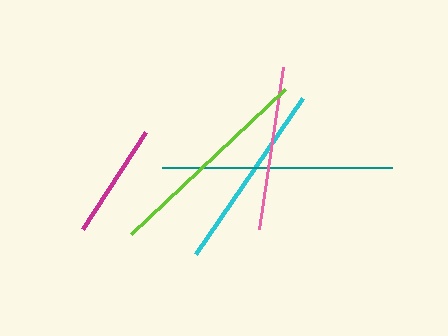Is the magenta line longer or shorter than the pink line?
The pink line is longer than the magenta line.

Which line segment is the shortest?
The magenta line is the shortest at approximately 115 pixels.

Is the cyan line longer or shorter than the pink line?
The cyan line is longer than the pink line.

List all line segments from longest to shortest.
From longest to shortest: teal, lime, cyan, pink, magenta.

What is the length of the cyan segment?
The cyan segment is approximately 189 pixels long.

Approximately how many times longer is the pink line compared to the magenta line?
The pink line is approximately 1.4 times the length of the magenta line.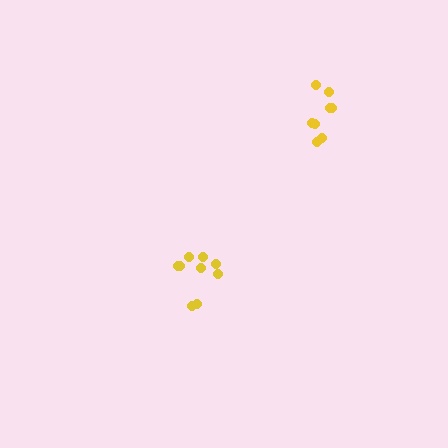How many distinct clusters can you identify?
There are 2 distinct clusters.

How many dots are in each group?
Group 1: 9 dots, Group 2: 8 dots (17 total).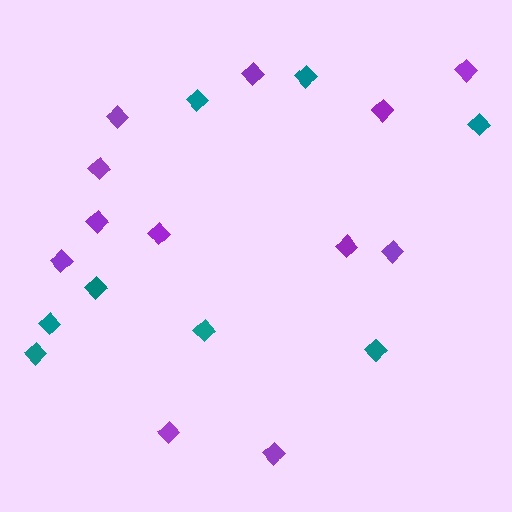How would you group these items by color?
There are 2 groups: one group of teal diamonds (8) and one group of purple diamonds (12).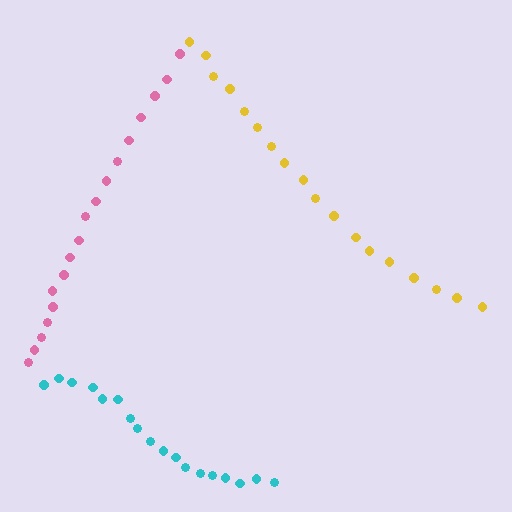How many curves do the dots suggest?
There are 3 distinct paths.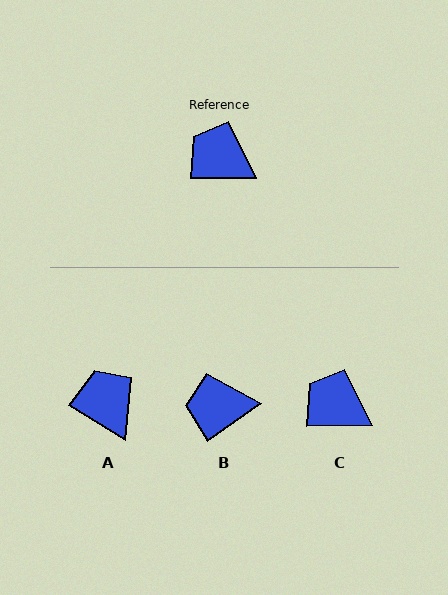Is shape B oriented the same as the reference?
No, it is off by about 35 degrees.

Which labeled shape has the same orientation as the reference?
C.